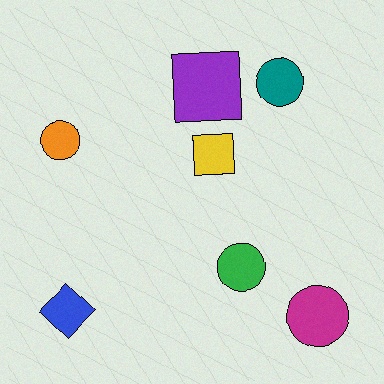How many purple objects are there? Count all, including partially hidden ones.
There is 1 purple object.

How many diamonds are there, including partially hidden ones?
There is 1 diamond.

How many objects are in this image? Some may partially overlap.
There are 7 objects.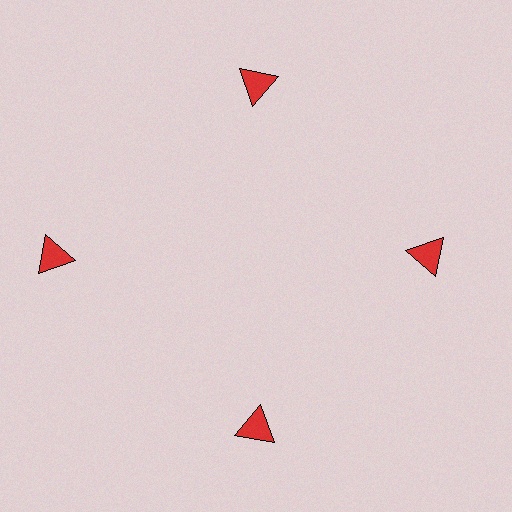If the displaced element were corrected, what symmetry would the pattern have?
It would have 4-fold rotational symmetry — the pattern would map onto itself every 90 degrees.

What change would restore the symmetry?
The symmetry would be restored by moving it inward, back onto the ring so that all 4 triangles sit at equal angles and equal distance from the center.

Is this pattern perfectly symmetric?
No. The 4 red triangles are arranged in a ring, but one element near the 9 o'clock position is pushed outward from the center, breaking the 4-fold rotational symmetry.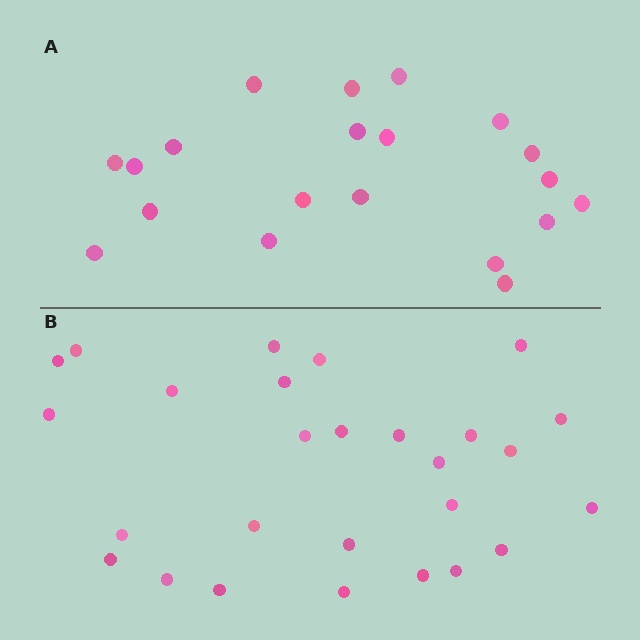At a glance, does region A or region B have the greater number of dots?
Region B (the bottom region) has more dots.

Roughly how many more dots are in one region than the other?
Region B has roughly 8 or so more dots than region A.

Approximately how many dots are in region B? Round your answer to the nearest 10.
About 30 dots. (The exact count is 27, which rounds to 30.)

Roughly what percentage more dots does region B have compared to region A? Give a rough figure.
About 35% more.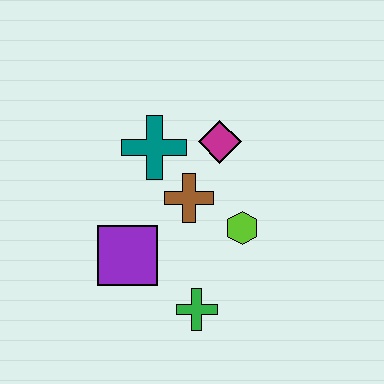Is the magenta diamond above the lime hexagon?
Yes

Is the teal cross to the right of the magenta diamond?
No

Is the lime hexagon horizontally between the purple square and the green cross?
No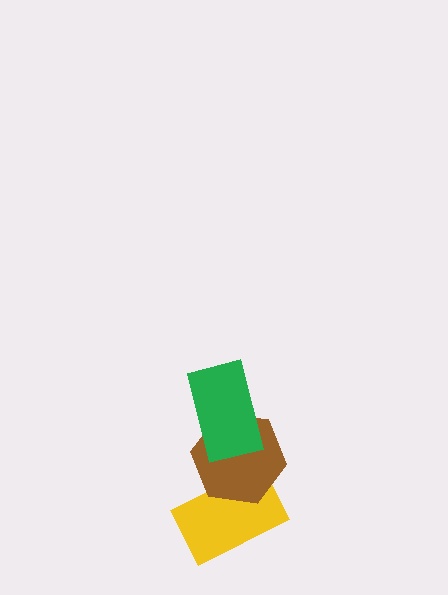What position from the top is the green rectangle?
The green rectangle is 1st from the top.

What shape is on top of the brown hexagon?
The green rectangle is on top of the brown hexagon.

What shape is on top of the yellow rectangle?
The brown hexagon is on top of the yellow rectangle.